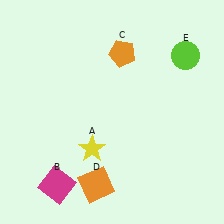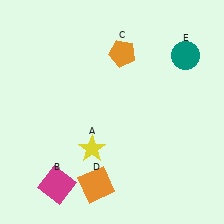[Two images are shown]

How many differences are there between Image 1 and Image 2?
There is 1 difference between the two images.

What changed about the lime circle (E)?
In Image 1, E is lime. In Image 2, it changed to teal.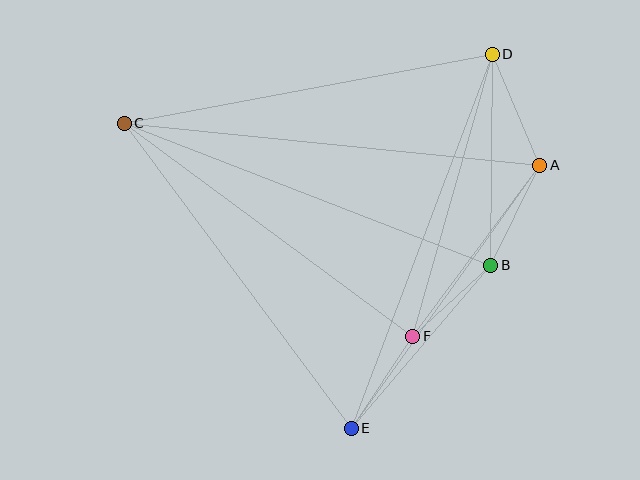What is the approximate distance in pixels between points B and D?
The distance between B and D is approximately 211 pixels.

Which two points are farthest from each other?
Points A and C are farthest from each other.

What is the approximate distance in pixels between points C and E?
The distance between C and E is approximately 381 pixels.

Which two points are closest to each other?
Points B and F are closest to each other.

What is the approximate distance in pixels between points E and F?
The distance between E and F is approximately 111 pixels.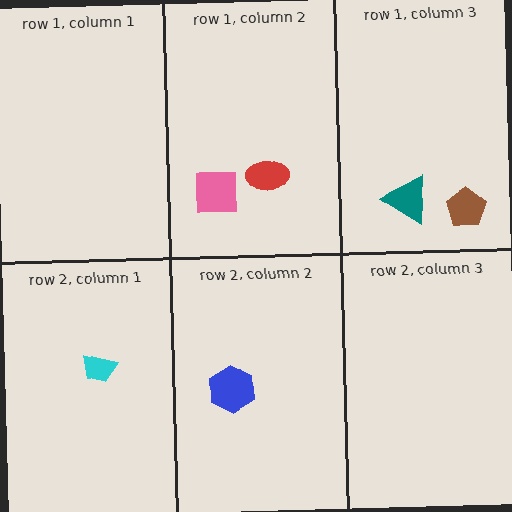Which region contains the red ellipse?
The row 1, column 2 region.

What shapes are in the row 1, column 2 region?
The pink square, the red ellipse.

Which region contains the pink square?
The row 1, column 2 region.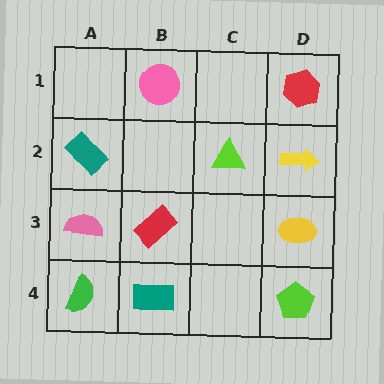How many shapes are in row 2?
3 shapes.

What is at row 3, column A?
A pink semicircle.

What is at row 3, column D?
A yellow ellipse.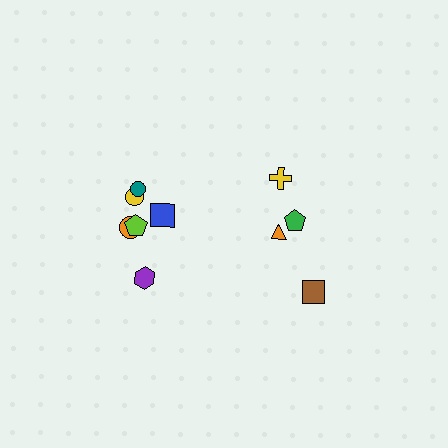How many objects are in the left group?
There are 6 objects.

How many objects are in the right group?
There are 4 objects.